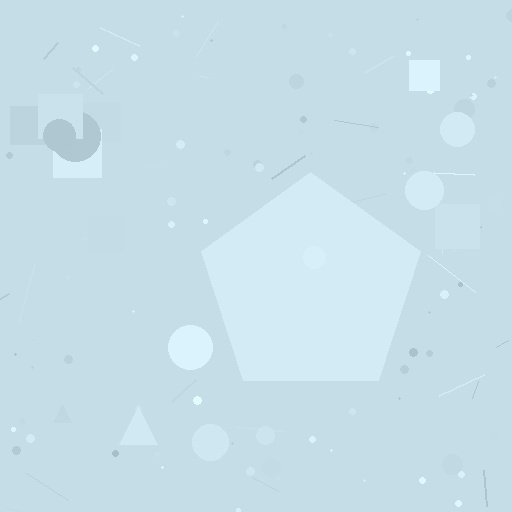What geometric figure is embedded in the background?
A pentagon is embedded in the background.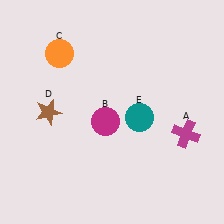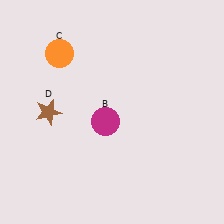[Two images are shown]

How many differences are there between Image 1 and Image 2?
There are 2 differences between the two images.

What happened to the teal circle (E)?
The teal circle (E) was removed in Image 2. It was in the bottom-right area of Image 1.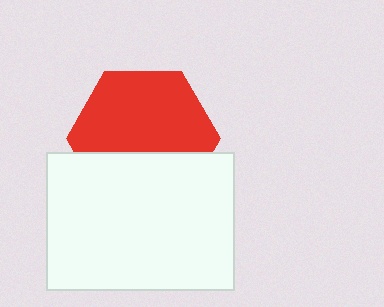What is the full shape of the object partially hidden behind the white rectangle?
The partially hidden object is a red hexagon.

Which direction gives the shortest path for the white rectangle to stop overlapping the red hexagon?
Moving down gives the shortest separation.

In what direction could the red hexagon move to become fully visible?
The red hexagon could move up. That would shift it out from behind the white rectangle entirely.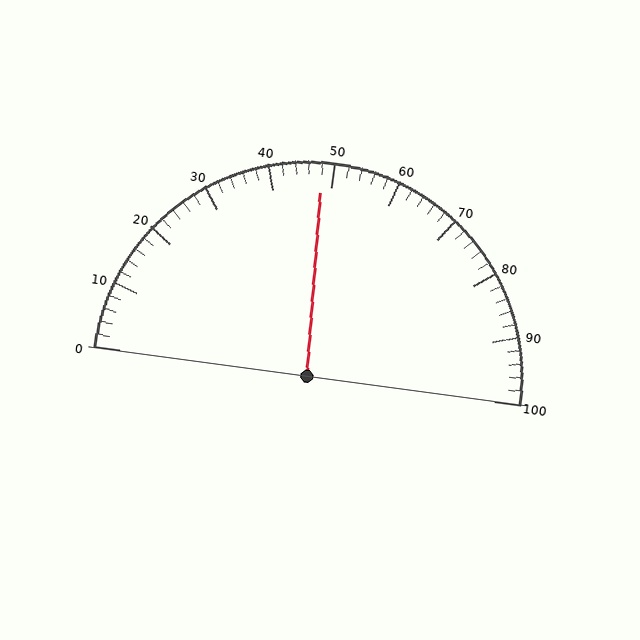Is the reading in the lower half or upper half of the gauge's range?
The reading is in the lower half of the range (0 to 100).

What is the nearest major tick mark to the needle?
The nearest major tick mark is 50.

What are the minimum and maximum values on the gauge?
The gauge ranges from 0 to 100.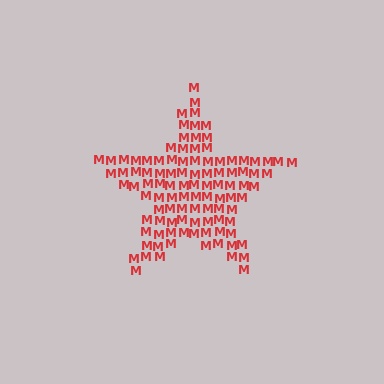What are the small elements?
The small elements are letter M's.